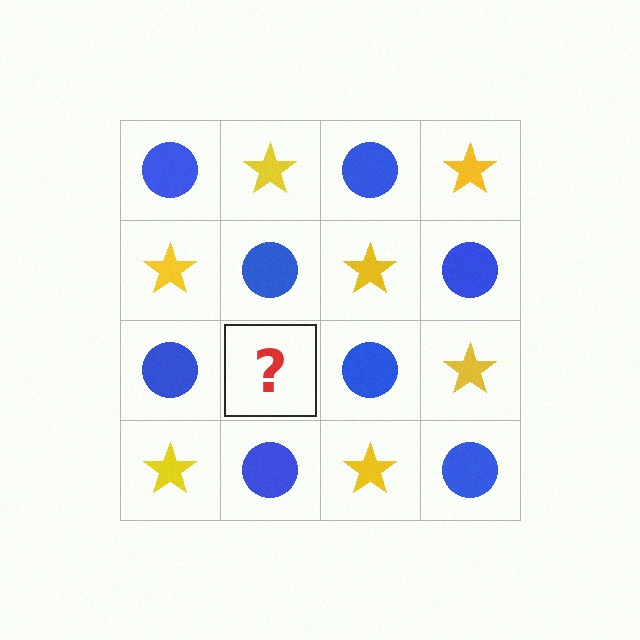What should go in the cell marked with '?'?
The missing cell should contain a yellow star.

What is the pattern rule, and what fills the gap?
The rule is that it alternates blue circle and yellow star in a checkerboard pattern. The gap should be filled with a yellow star.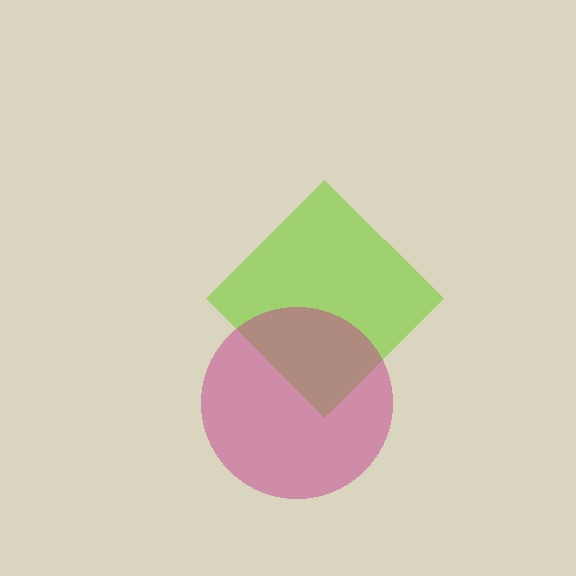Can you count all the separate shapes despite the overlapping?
Yes, there are 2 separate shapes.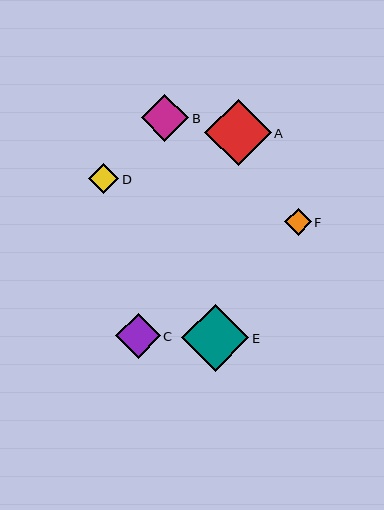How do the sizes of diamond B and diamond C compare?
Diamond B and diamond C are approximately the same size.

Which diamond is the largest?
Diamond E is the largest with a size of approximately 67 pixels.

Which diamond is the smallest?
Diamond F is the smallest with a size of approximately 27 pixels.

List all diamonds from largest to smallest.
From largest to smallest: E, A, B, C, D, F.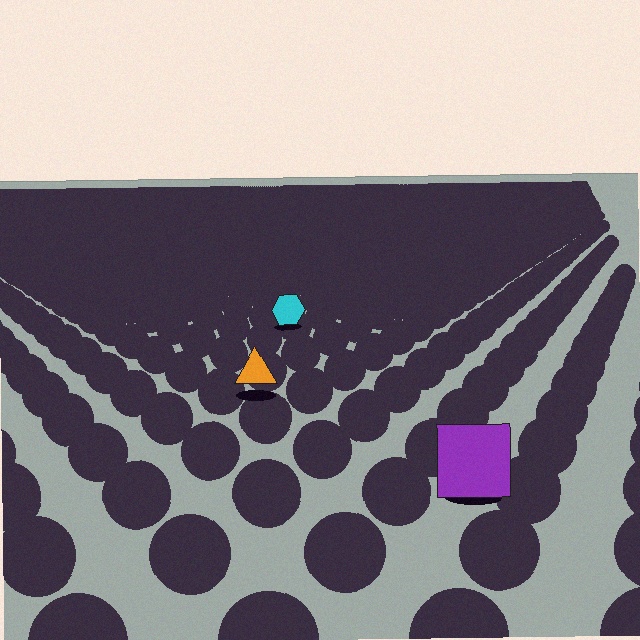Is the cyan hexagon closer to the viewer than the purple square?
No. The purple square is closer — you can tell from the texture gradient: the ground texture is coarser near it.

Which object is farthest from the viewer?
The cyan hexagon is farthest from the viewer. It appears smaller and the ground texture around it is denser.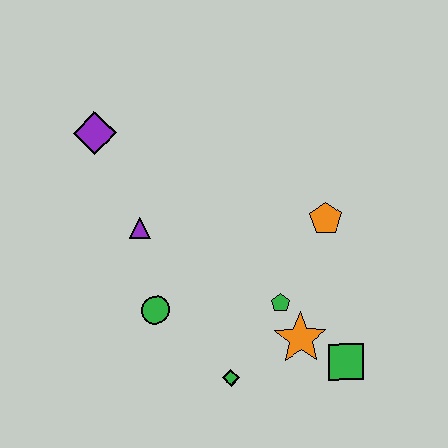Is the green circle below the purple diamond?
Yes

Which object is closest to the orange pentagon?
The green pentagon is closest to the orange pentagon.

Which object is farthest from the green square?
The purple diamond is farthest from the green square.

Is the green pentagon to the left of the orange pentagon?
Yes